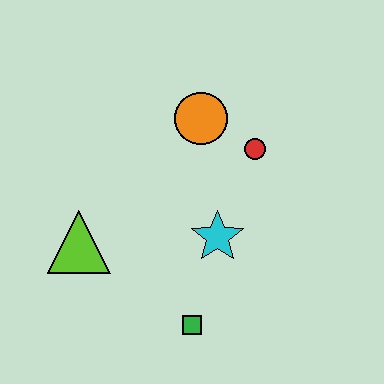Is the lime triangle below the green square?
No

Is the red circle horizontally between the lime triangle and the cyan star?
No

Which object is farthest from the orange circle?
The green square is farthest from the orange circle.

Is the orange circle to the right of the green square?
Yes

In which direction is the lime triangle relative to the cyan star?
The lime triangle is to the left of the cyan star.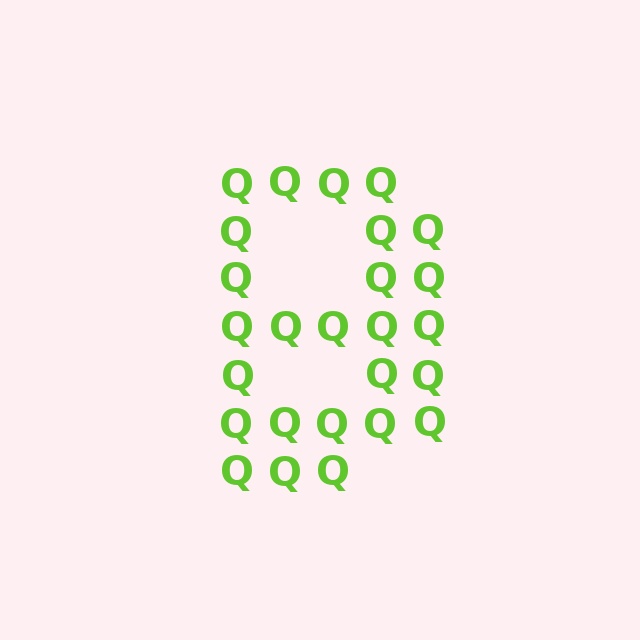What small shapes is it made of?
It is made of small letter Q's.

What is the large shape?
The large shape is the letter B.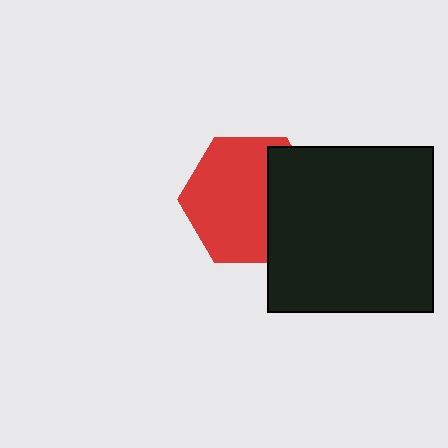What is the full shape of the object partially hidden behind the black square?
The partially hidden object is a red hexagon.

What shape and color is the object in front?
The object in front is a black square.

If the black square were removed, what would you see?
You would see the complete red hexagon.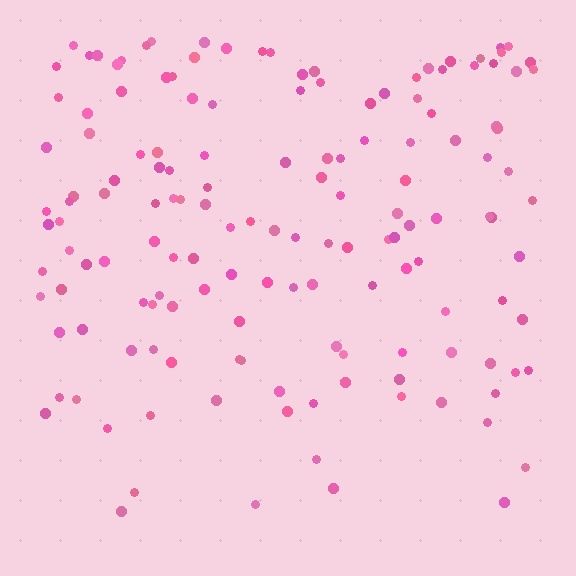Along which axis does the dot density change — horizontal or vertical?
Vertical.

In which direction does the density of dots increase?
From bottom to top, with the top side densest.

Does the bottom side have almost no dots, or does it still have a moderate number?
Still a moderate number, just noticeably fewer than the top.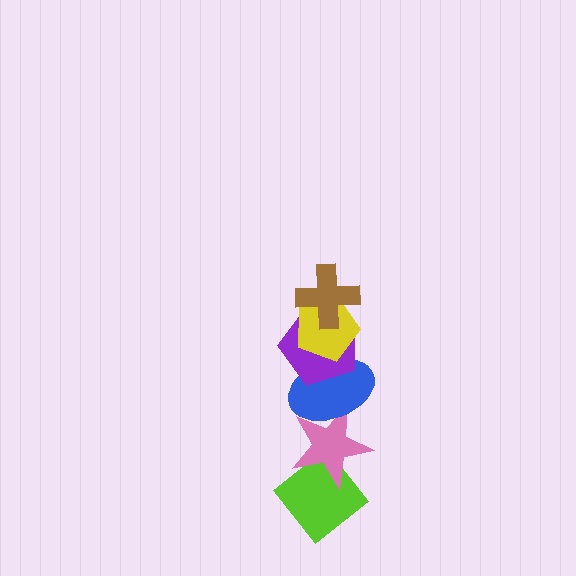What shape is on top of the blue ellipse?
The purple pentagon is on top of the blue ellipse.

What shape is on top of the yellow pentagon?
The brown cross is on top of the yellow pentagon.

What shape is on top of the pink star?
The blue ellipse is on top of the pink star.